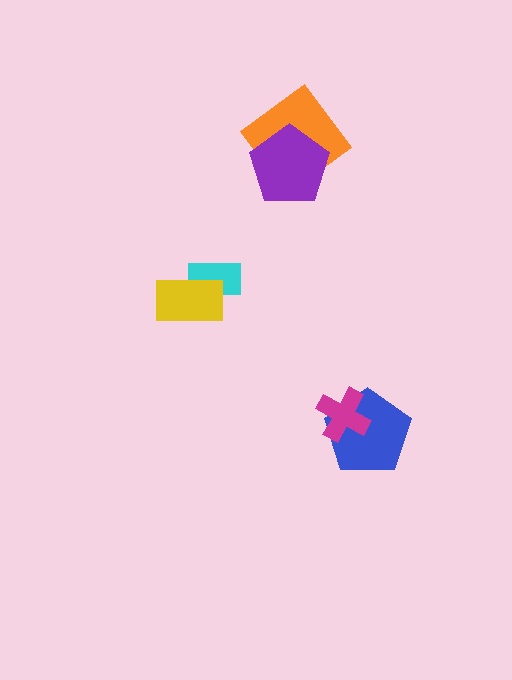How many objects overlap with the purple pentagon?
1 object overlaps with the purple pentagon.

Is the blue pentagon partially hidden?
Yes, it is partially covered by another shape.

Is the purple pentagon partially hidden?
No, no other shape covers it.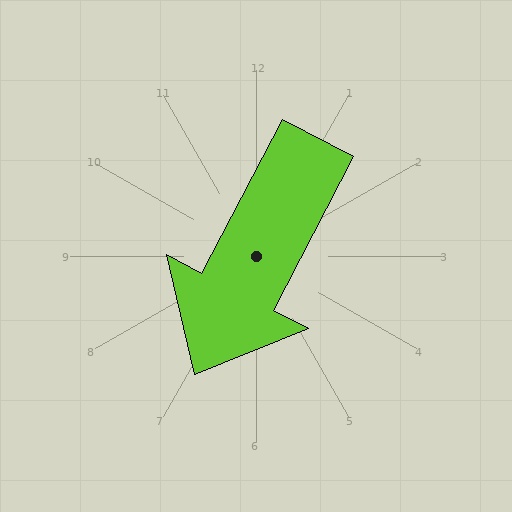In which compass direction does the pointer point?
Southwest.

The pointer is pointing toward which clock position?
Roughly 7 o'clock.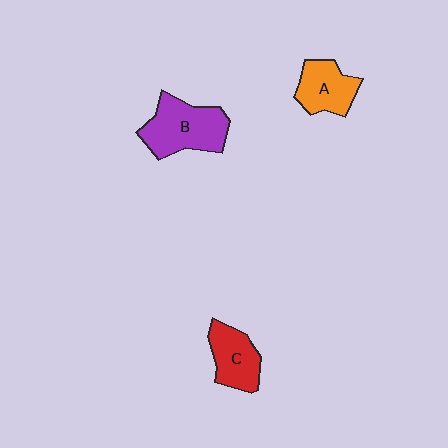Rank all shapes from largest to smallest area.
From largest to smallest: B (purple), C (red), A (orange).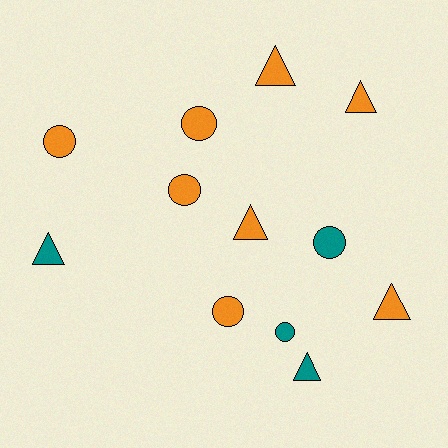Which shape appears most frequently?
Circle, with 6 objects.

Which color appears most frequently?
Orange, with 8 objects.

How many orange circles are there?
There are 4 orange circles.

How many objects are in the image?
There are 12 objects.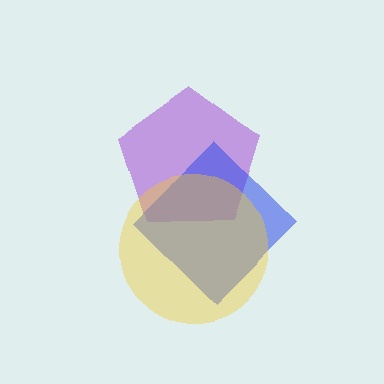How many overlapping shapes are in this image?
There are 3 overlapping shapes in the image.